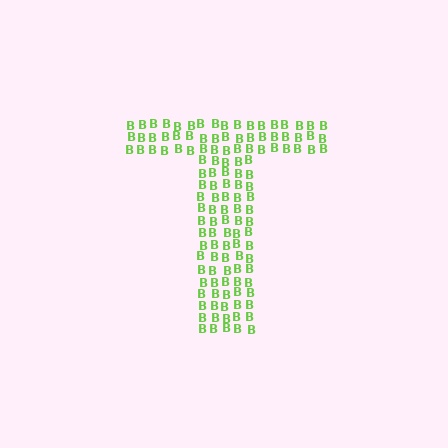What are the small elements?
The small elements are letter B's.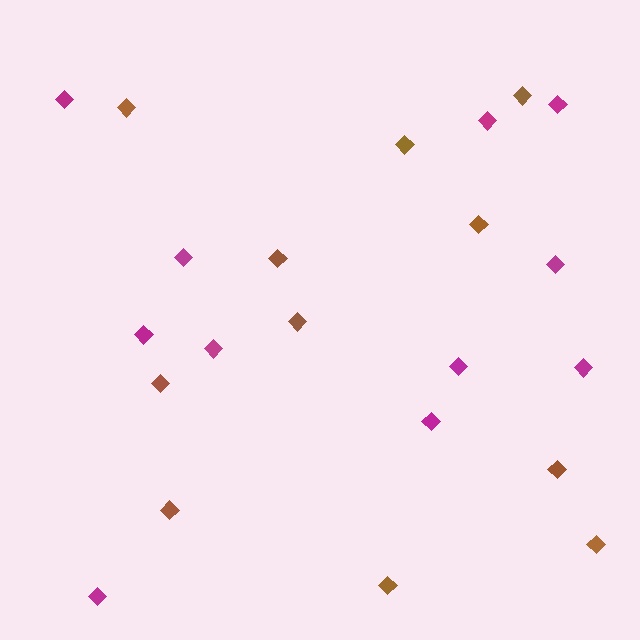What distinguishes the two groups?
There are 2 groups: one group of brown diamonds (11) and one group of magenta diamonds (11).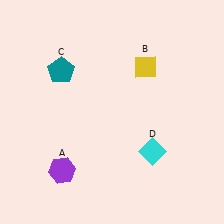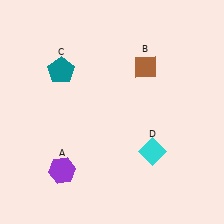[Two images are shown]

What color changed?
The diamond (B) changed from yellow in Image 1 to brown in Image 2.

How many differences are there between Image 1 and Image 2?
There is 1 difference between the two images.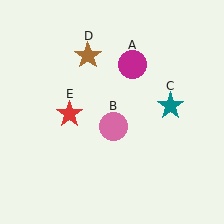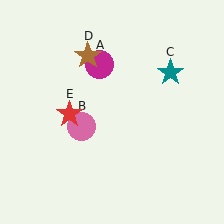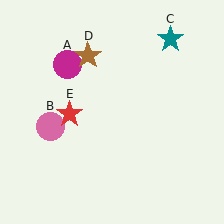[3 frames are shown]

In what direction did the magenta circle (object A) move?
The magenta circle (object A) moved left.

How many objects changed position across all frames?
3 objects changed position: magenta circle (object A), pink circle (object B), teal star (object C).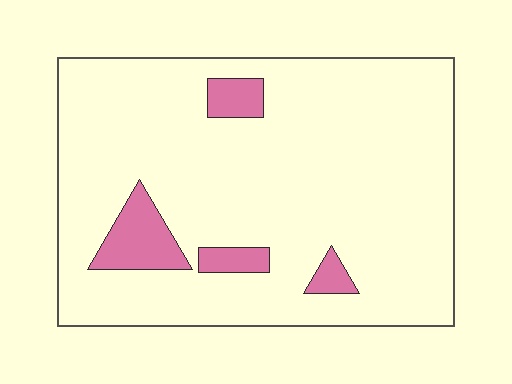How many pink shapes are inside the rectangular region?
4.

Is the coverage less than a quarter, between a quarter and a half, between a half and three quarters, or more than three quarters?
Less than a quarter.